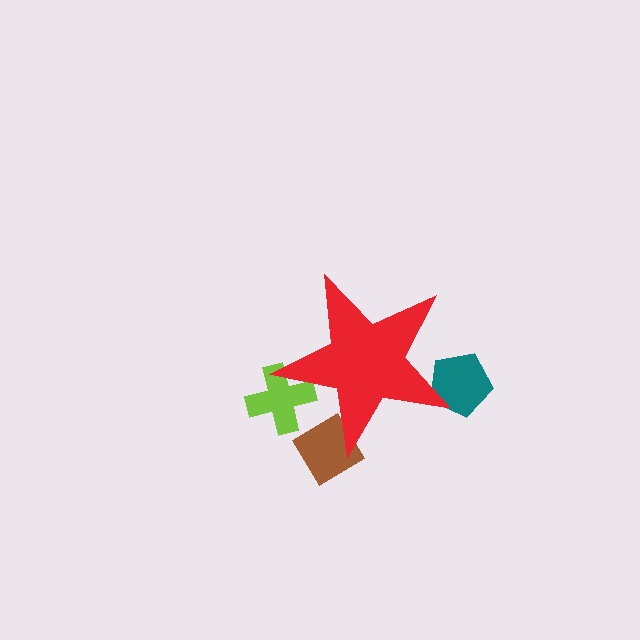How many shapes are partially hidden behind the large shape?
3 shapes are partially hidden.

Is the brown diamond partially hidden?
Yes, the brown diamond is partially hidden behind the red star.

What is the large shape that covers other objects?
A red star.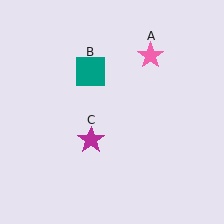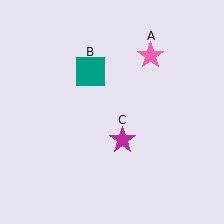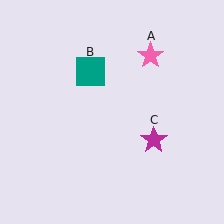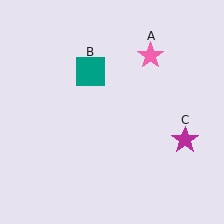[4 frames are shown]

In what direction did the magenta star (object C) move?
The magenta star (object C) moved right.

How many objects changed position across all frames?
1 object changed position: magenta star (object C).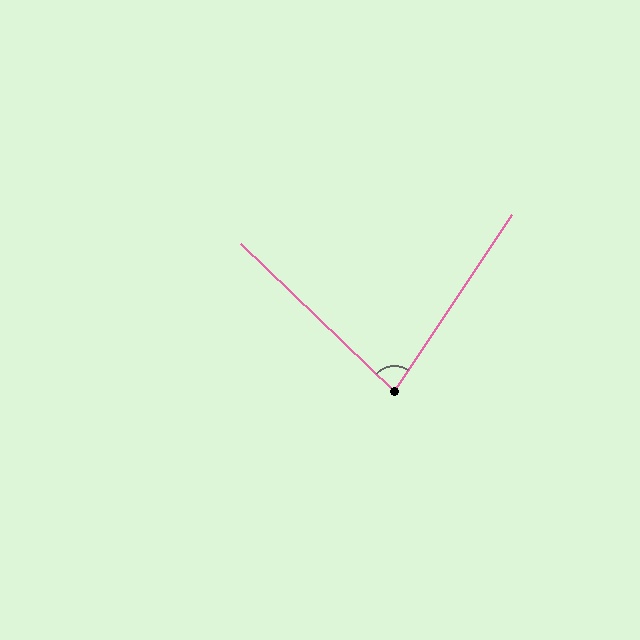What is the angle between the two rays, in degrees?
Approximately 80 degrees.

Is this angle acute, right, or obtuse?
It is acute.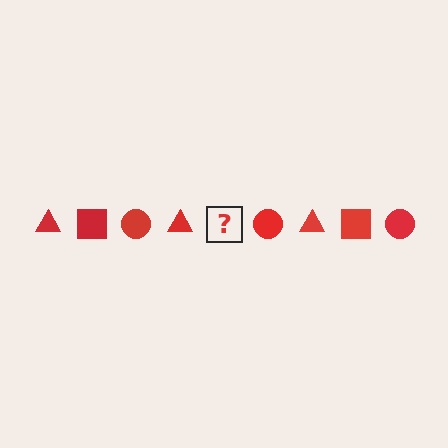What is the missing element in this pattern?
The missing element is a red square.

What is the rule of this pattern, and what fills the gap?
The rule is that the pattern cycles through triangle, square, circle shapes in red. The gap should be filled with a red square.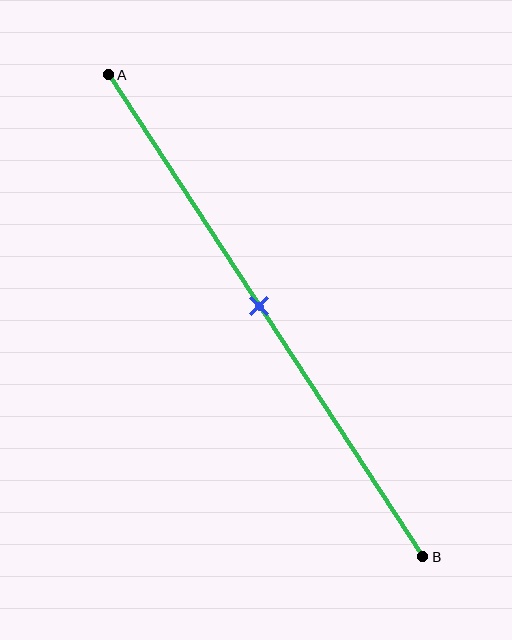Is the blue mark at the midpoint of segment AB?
Yes, the mark is approximately at the midpoint.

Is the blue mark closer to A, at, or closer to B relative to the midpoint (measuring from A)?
The blue mark is approximately at the midpoint of segment AB.